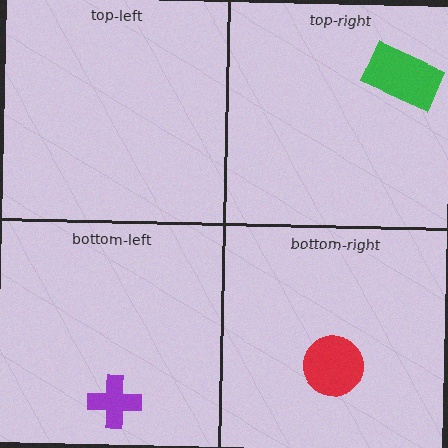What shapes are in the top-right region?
The green rectangle.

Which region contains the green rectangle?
The top-right region.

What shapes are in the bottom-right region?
The red circle.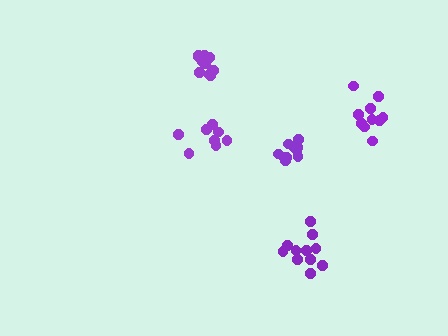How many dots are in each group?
Group 1: 10 dots, Group 2: 11 dots, Group 3: 8 dots, Group 4: 11 dots, Group 5: 10 dots (50 total).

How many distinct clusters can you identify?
There are 5 distinct clusters.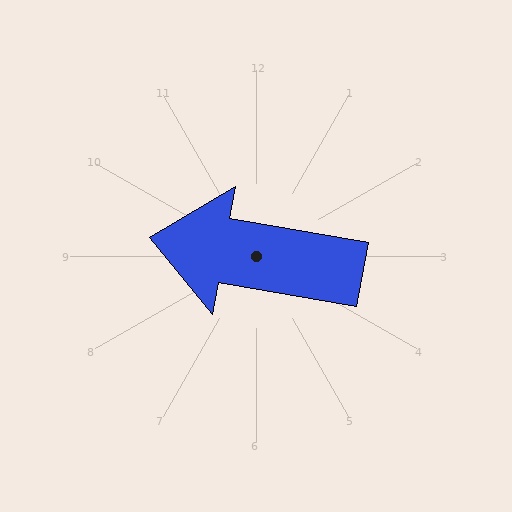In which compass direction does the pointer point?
West.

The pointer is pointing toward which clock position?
Roughly 9 o'clock.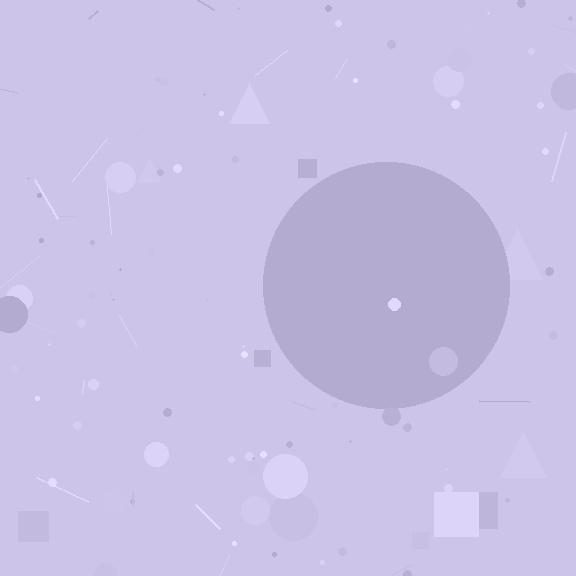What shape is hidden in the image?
A circle is hidden in the image.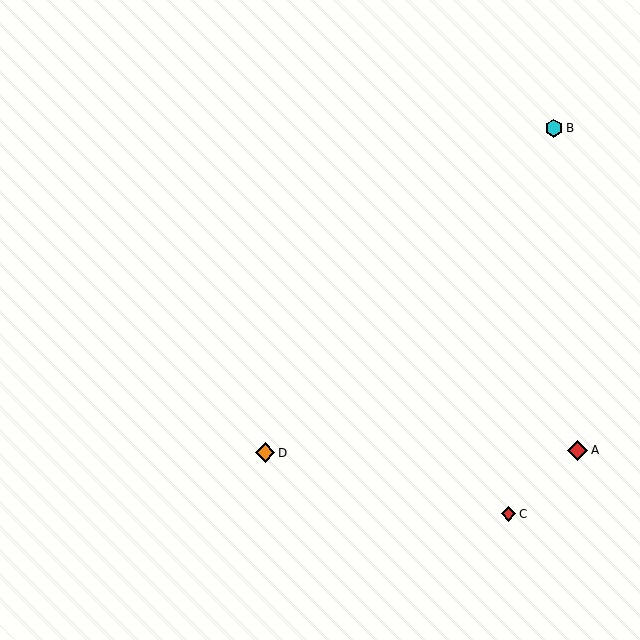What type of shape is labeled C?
Shape C is a red diamond.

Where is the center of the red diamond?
The center of the red diamond is at (508, 514).